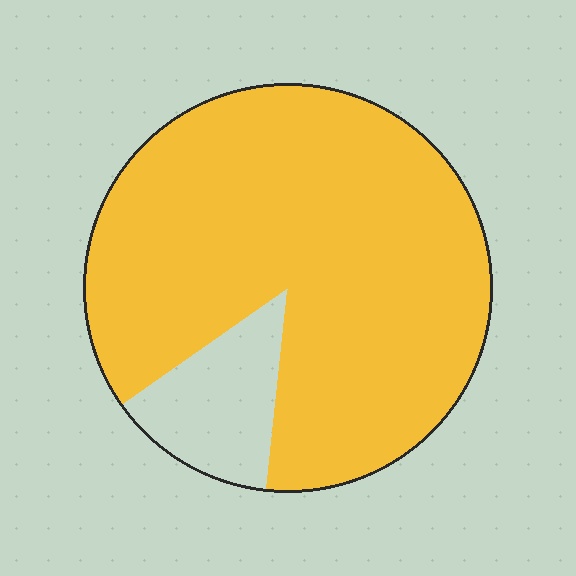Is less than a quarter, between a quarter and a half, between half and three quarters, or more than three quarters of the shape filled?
More than three quarters.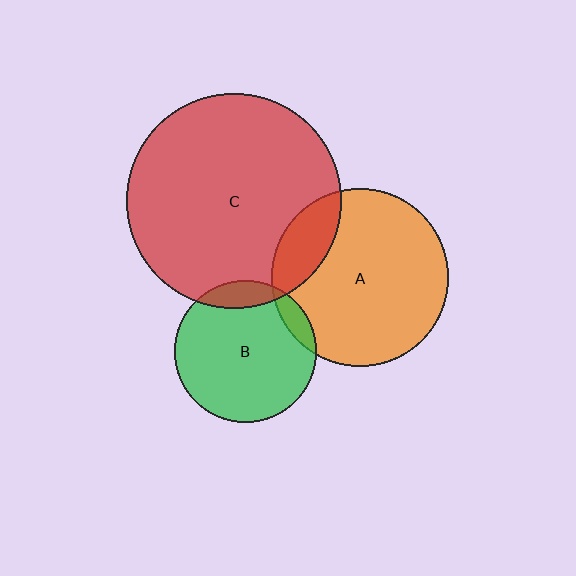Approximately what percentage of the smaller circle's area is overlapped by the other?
Approximately 10%.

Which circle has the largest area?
Circle C (red).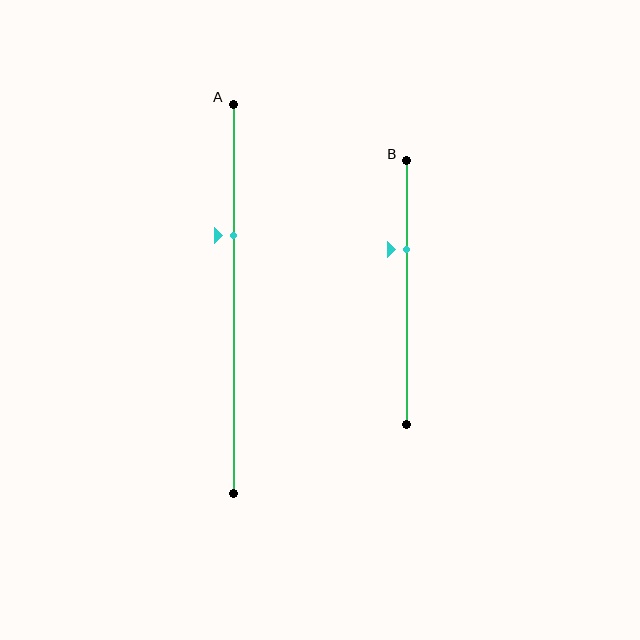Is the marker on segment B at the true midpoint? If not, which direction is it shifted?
No, the marker on segment B is shifted upward by about 16% of the segment length.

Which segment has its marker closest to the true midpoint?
Segment A has its marker closest to the true midpoint.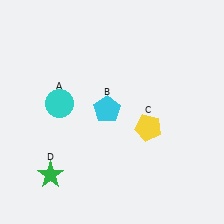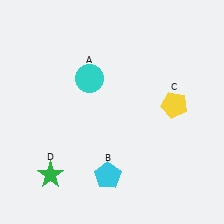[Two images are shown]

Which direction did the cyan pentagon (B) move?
The cyan pentagon (B) moved down.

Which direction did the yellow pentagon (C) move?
The yellow pentagon (C) moved right.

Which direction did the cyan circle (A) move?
The cyan circle (A) moved right.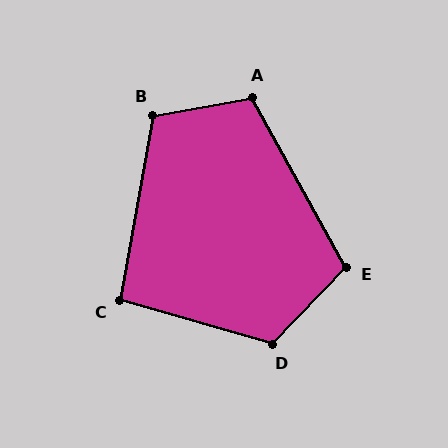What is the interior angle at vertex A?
Approximately 109 degrees (obtuse).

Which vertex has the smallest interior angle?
C, at approximately 96 degrees.